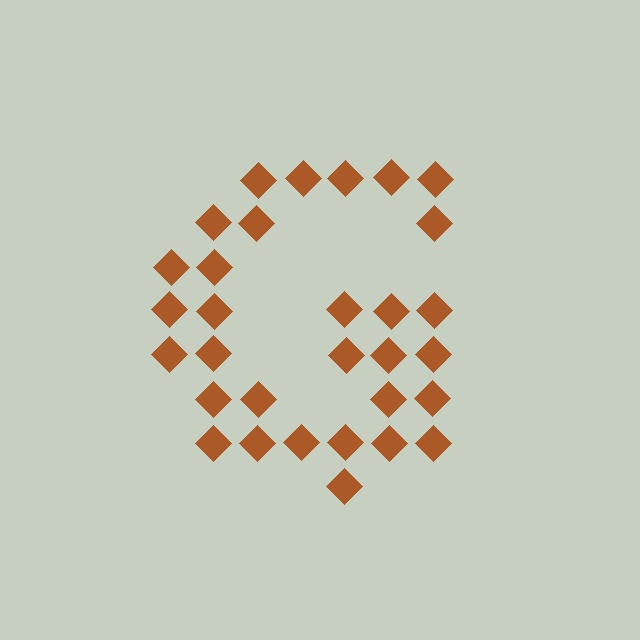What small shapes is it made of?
It is made of small diamonds.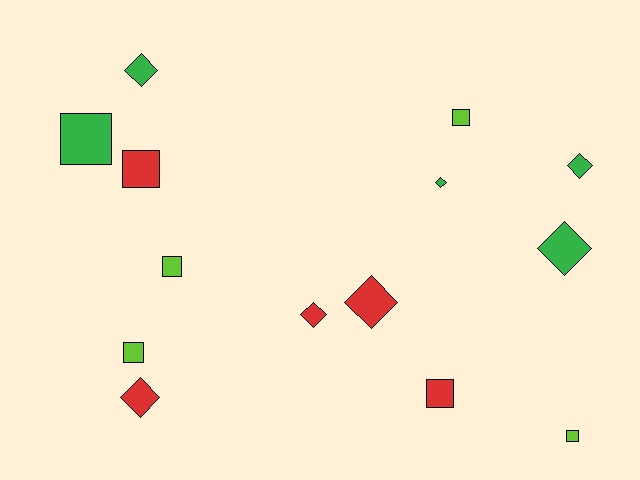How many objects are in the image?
There are 14 objects.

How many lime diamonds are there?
There are no lime diamonds.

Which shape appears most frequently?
Square, with 7 objects.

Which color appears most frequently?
Red, with 5 objects.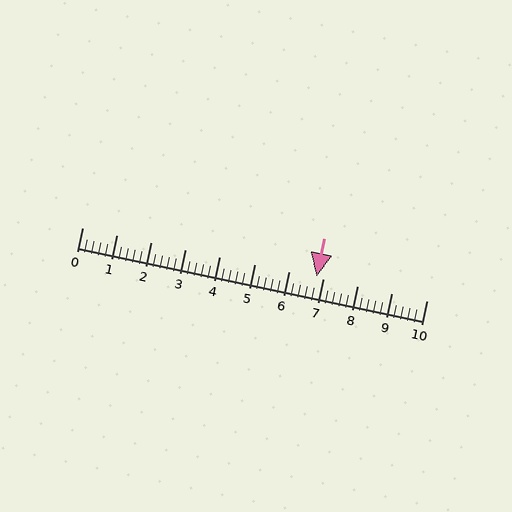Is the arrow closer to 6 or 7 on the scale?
The arrow is closer to 7.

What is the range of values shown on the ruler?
The ruler shows values from 0 to 10.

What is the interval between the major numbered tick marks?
The major tick marks are spaced 1 units apart.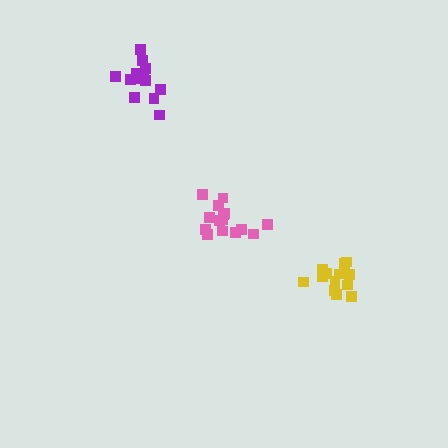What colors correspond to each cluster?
The clusters are colored: pink, purple, yellow.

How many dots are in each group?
Group 1: 15 dots, Group 2: 13 dots, Group 3: 13 dots (41 total).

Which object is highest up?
The purple cluster is topmost.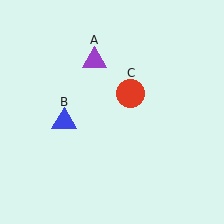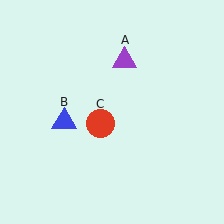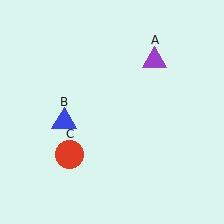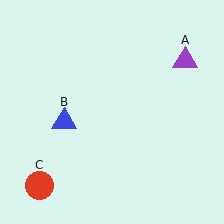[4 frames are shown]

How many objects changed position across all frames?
2 objects changed position: purple triangle (object A), red circle (object C).